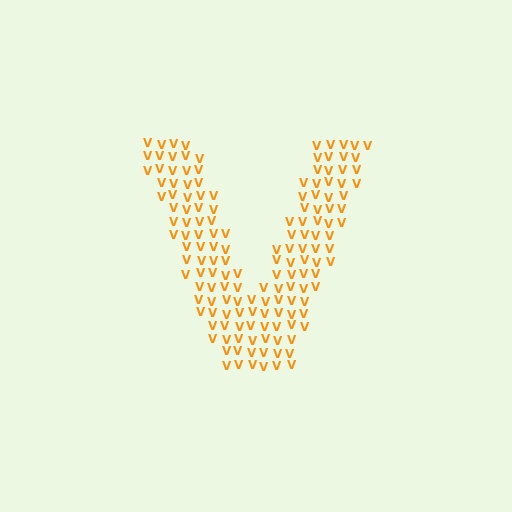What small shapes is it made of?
It is made of small letter V's.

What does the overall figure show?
The overall figure shows the letter V.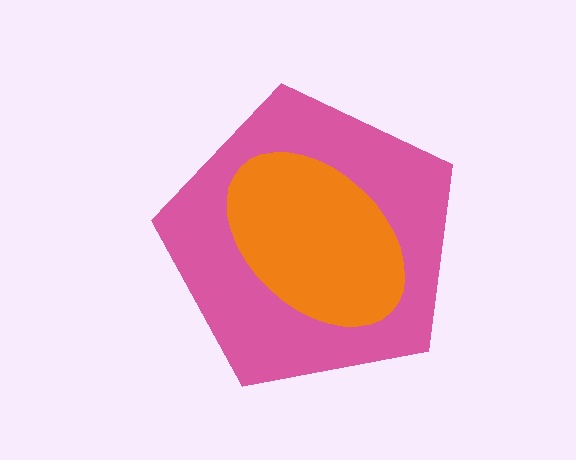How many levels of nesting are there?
2.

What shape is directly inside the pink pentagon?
The orange ellipse.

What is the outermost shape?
The pink pentagon.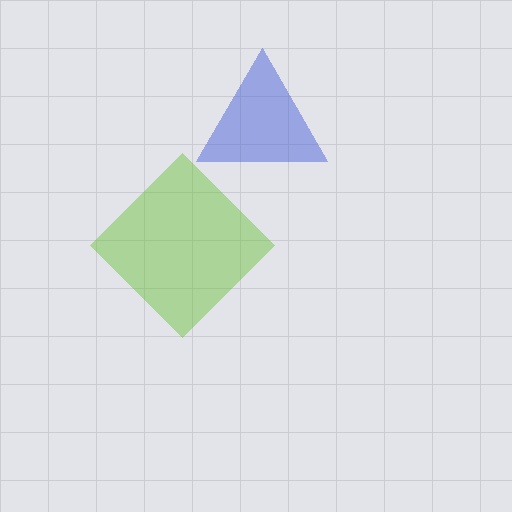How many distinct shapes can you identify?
There are 2 distinct shapes: a lime diamond, a blue triangle.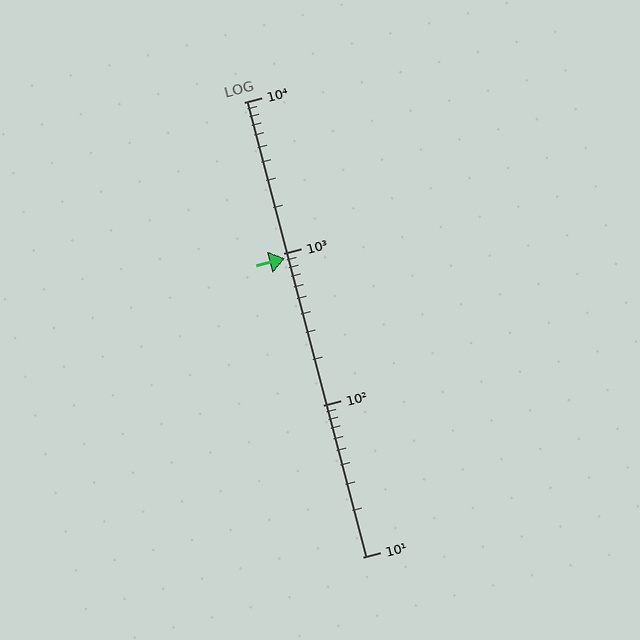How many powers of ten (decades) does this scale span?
The scale spans 3 decades, from 10 to 10000.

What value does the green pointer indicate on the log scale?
The pointer indicates approximately 930.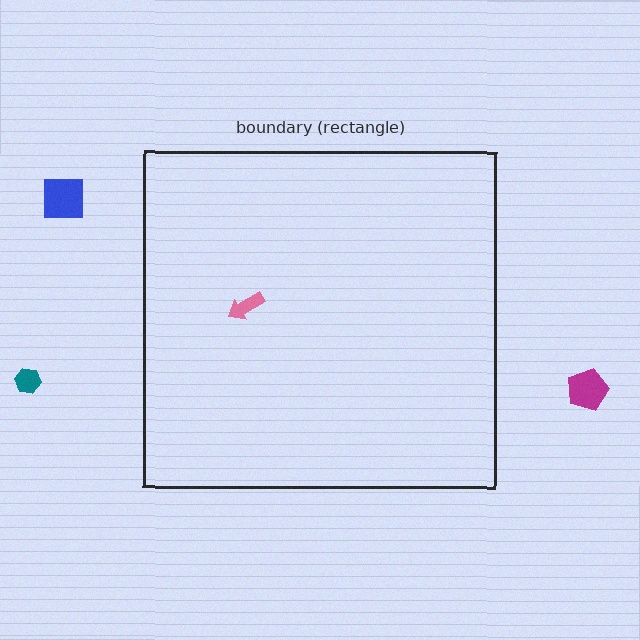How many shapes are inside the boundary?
1 inside, 3 outside.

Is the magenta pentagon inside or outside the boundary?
Outside.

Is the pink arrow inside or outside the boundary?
Inside.